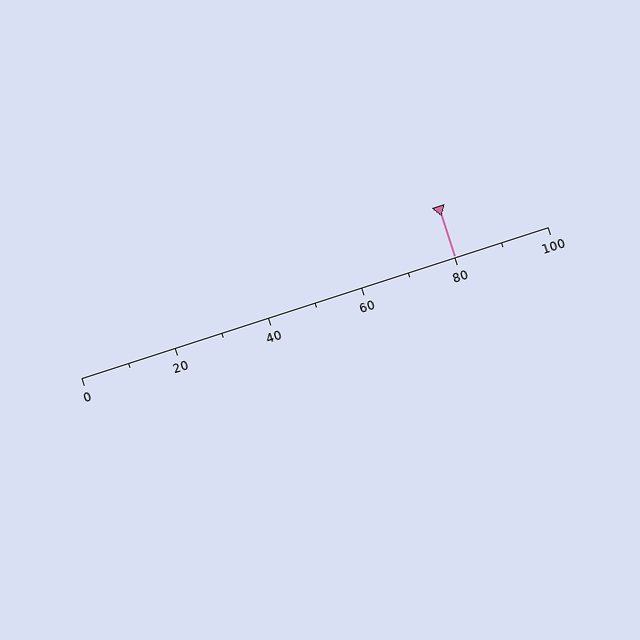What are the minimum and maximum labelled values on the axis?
The axis runs from 0 to 100.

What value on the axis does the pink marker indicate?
The marker indicates approximately 80.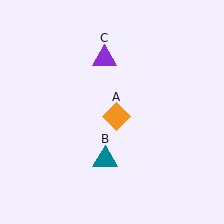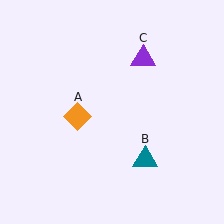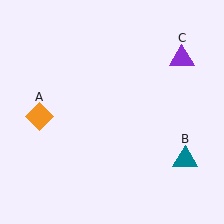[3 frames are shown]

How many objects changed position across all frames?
3 objects changed position: orange diamond (object A), teal triangle (object B), purple triangle (object C).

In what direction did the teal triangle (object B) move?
The teal triangle (object B) moved right.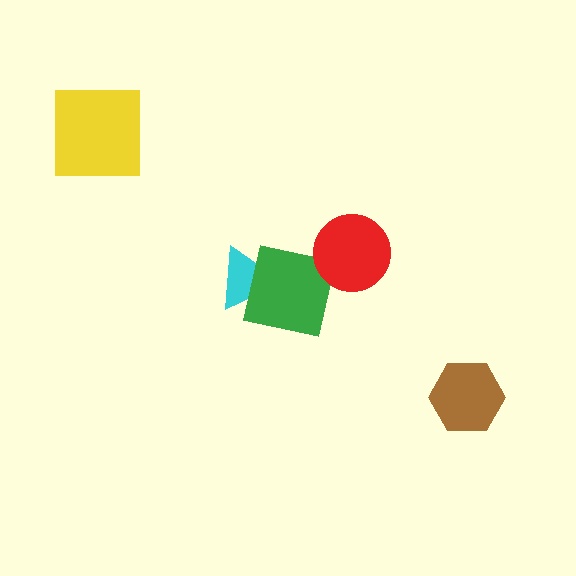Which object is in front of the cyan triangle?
The green square is in front of the cyan triangle.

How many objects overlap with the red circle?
0 objects overlap with the red circle.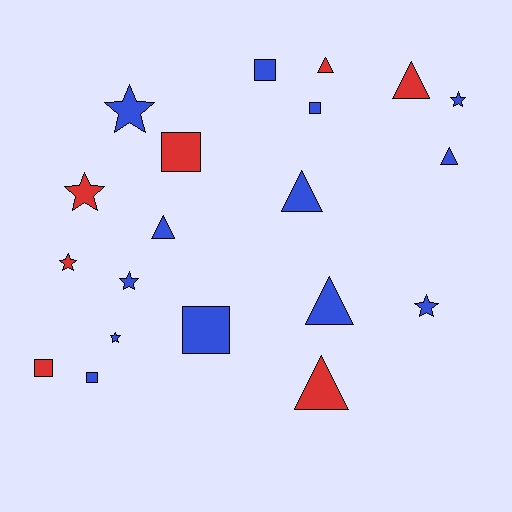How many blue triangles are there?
There are 4 blue triangles.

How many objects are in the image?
There are 20 objects.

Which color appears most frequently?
Blue, with 13 objects.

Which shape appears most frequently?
Star, with 7 objects.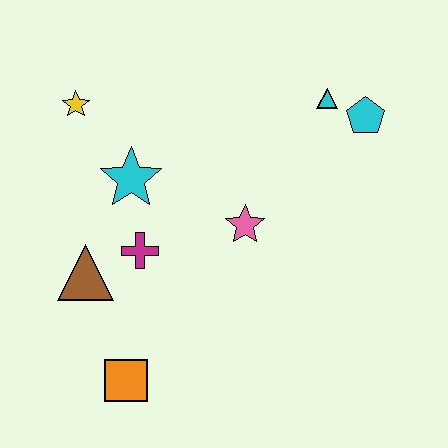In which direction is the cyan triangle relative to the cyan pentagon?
The cyan triangle is to the left of the cyan pentagon.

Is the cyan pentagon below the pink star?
No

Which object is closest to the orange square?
The brown triangle is closest to the orange square.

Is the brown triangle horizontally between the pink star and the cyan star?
No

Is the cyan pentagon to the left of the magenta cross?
No